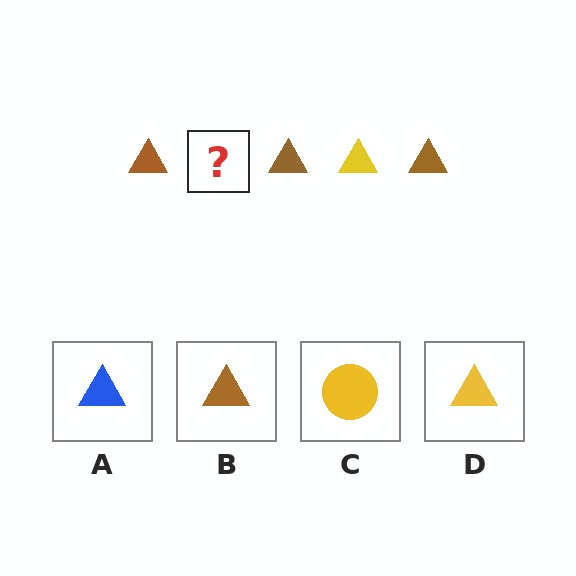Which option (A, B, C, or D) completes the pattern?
D.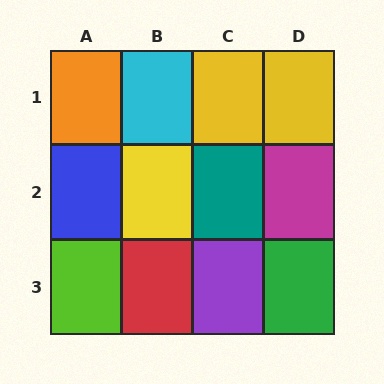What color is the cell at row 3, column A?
Lime.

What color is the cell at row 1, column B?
Cyan.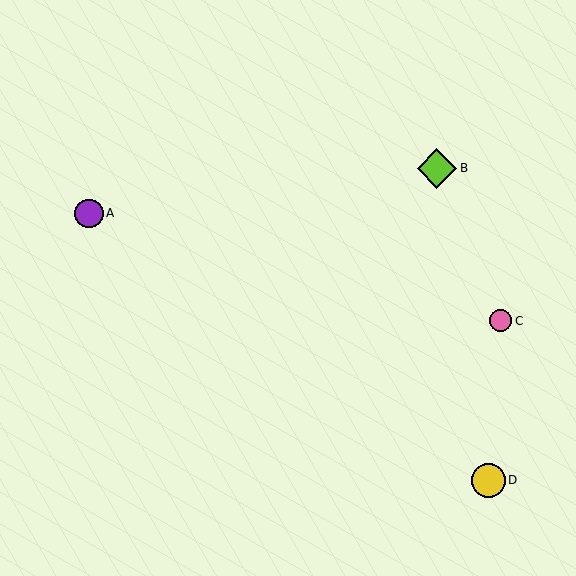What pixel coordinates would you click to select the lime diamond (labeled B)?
Click at (437, 168) to select the lime diamond B.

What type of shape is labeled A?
Shape A is a purple circle.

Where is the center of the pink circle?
The center of the pink circle is at (501, 321).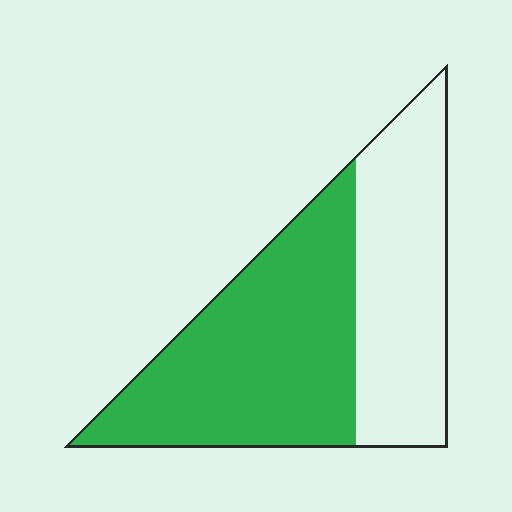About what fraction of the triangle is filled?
About three fifths (3/5).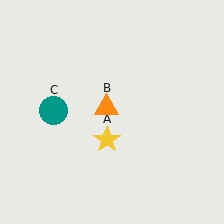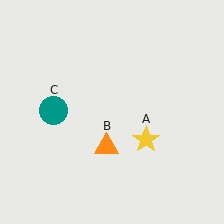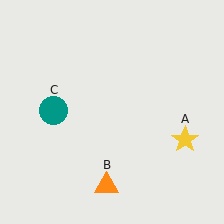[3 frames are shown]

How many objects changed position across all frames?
2 objects changed position: yellow star (object A), orange triangle (object B).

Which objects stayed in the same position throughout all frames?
Teal circle (object C) remained stationary.